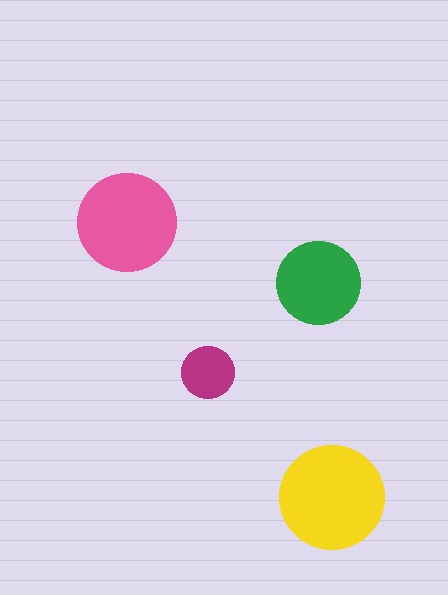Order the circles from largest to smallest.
the yellow one, the pink one, the green one, the magenta one.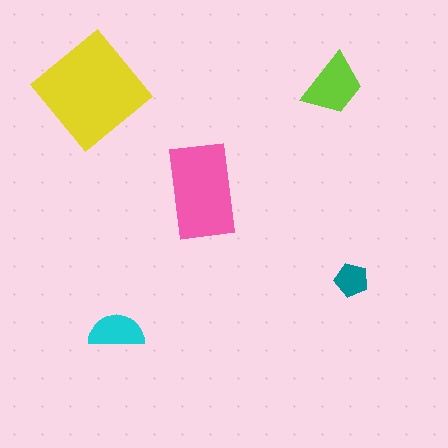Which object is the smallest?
The teal pentagon.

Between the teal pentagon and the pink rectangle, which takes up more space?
The pink rectangle.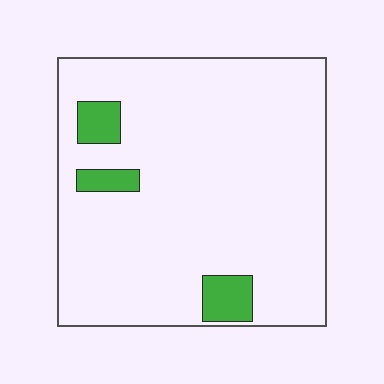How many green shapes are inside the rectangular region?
3.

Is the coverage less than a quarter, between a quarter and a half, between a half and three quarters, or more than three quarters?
Less than a quarter.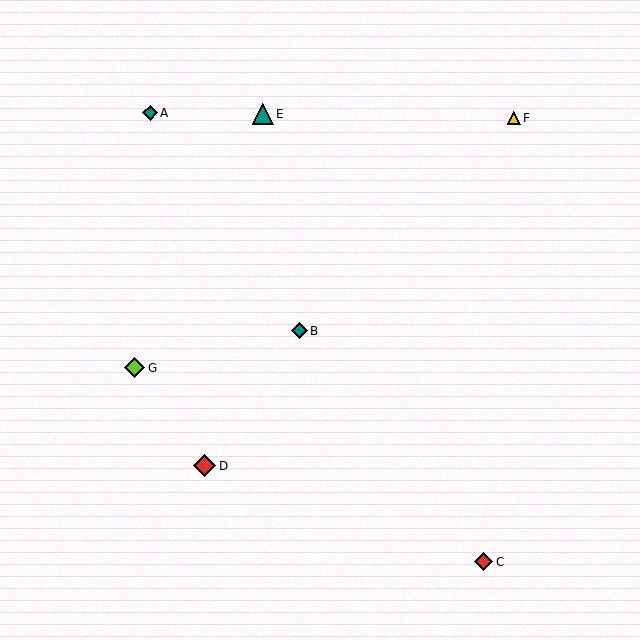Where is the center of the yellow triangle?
The center of the yellow triangle is at (514, 118).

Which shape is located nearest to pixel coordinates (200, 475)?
The red diamond (labeled D) at (205, 466) is nearest to that location.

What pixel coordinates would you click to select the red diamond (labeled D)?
Click at (205, 466) to select the red diamond D.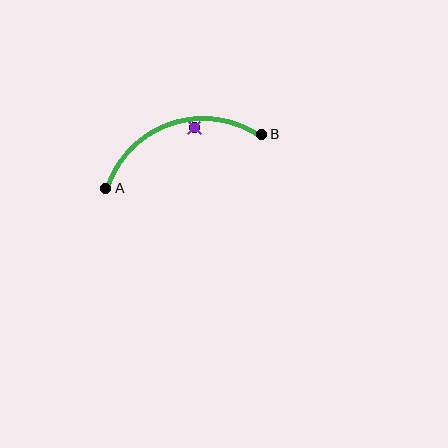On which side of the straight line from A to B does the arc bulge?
The arc bulges above the straight line connecting A and B.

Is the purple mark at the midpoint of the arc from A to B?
No — the purple mark does not lie on the arc at all. It sits slightly inside the curve.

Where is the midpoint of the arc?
The arc midpoint is the point on the curve farthest from the straight line joining A and B. It sits above that line.